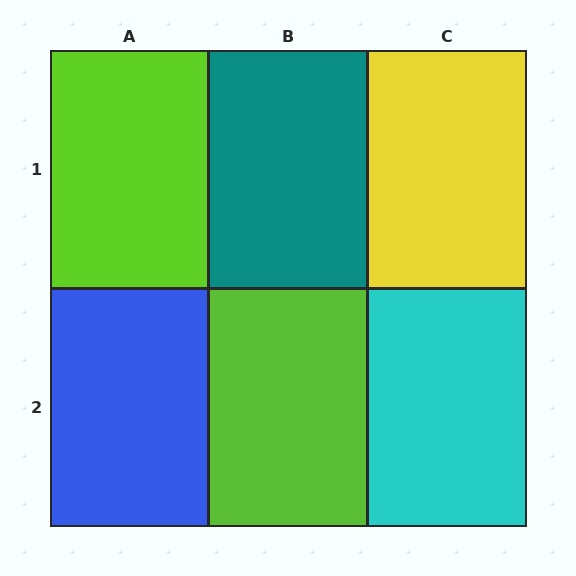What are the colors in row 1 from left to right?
Lime, teal, yellow.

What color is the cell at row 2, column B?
Lime.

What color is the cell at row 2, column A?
Blue.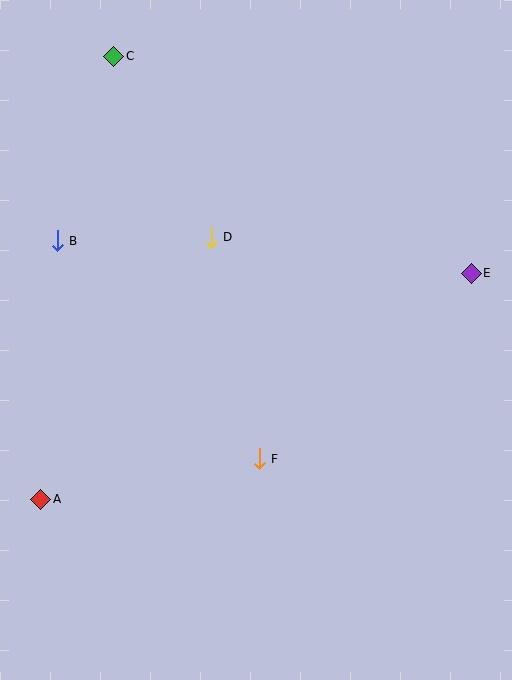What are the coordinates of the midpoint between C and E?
The midpoint between C and E is at (293, 165).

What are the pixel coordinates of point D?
Point D is at (211, 237).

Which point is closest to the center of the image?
Point D at (211, 237) is closest to the center.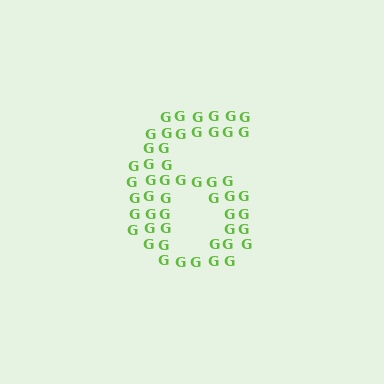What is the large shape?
The large shape is the digit 6.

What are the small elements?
The small elements are letter G's.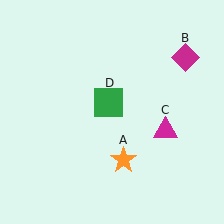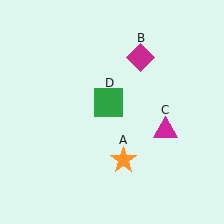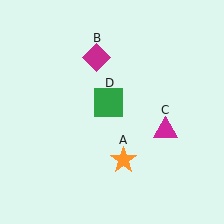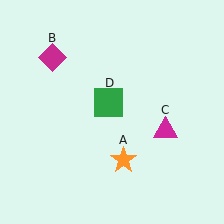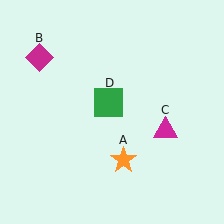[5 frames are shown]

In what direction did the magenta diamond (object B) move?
The magenta diamond (object B) moved left.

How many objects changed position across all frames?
1 object changed position: magenta diamond (object B).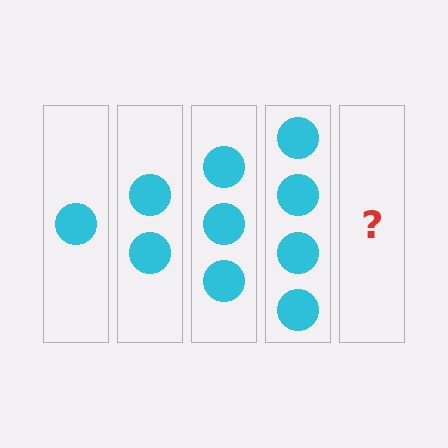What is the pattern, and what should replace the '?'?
The pattern is that each step adds one more circle. The '?' should be 5 circles.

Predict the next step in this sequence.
The next step is 5 circles.